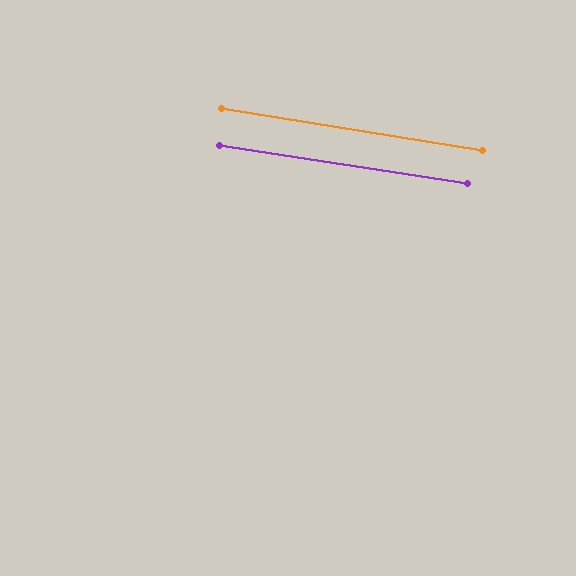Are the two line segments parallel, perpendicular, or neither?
Parallel — their directions differ by only 0.4°.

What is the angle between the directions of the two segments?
Approximately 0 degrees.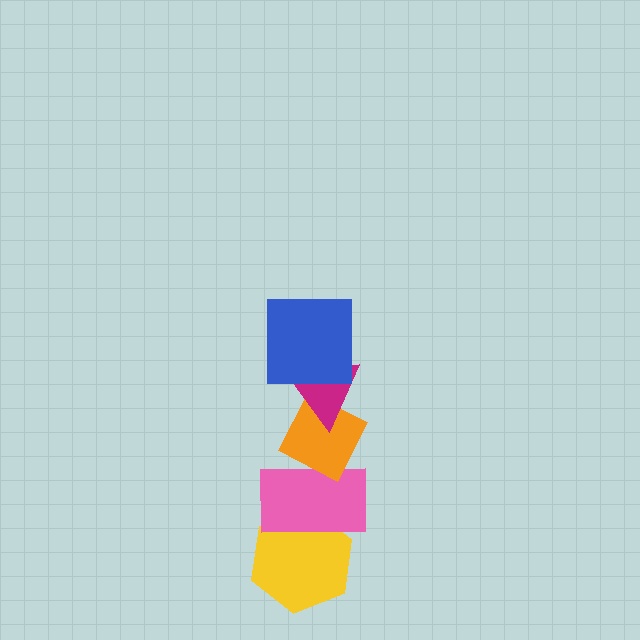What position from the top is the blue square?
The blue square is 1st from the top.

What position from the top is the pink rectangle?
The pink rectangle is 4th from the top.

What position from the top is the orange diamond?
The orange diamond is 3rd from the top.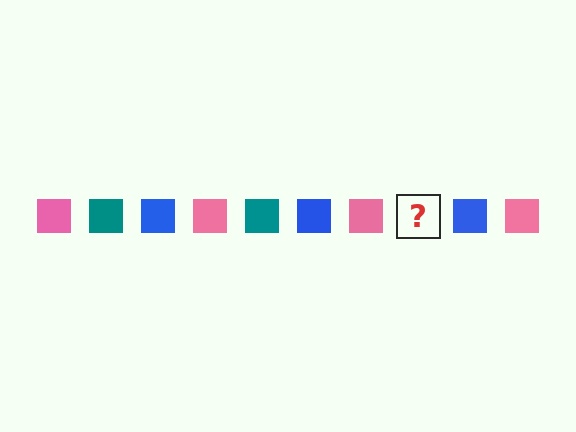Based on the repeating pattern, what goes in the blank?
The blank should be a teal square.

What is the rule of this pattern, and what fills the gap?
The rule is that the pattern cycles through pink, teal, blue squares. The gap should be filled with a teal square.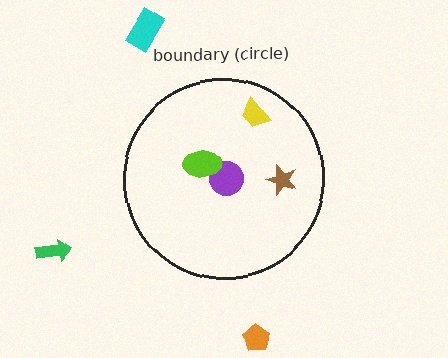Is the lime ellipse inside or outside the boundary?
Inside.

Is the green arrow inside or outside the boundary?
Outside.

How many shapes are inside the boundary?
4 inside, 3 outside.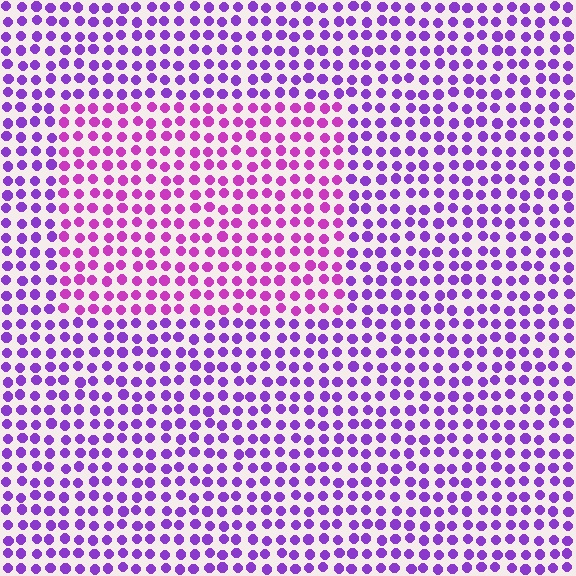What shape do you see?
I see a rectangle.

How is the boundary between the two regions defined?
The boundary is defined purely by a slight shift in hue (about 31 degrees). Spacing, size, and orientation are identical on both sides.